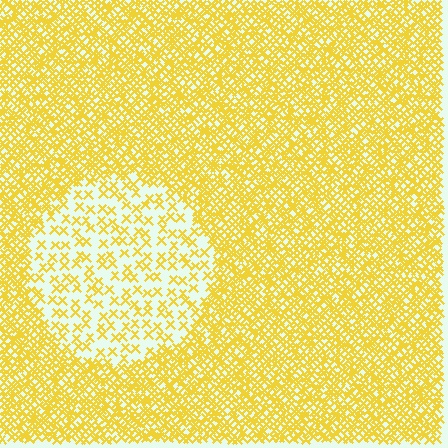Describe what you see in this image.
The image contains small yellow elements arranged at two different densities. A circle-shaped region is visible where the elements are less densely packed than the surrounding area.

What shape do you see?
I see a circle.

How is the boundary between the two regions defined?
The boundary is defined by a change in element density (approximately 3.0x ratio). All elements are the same color, size, and shape.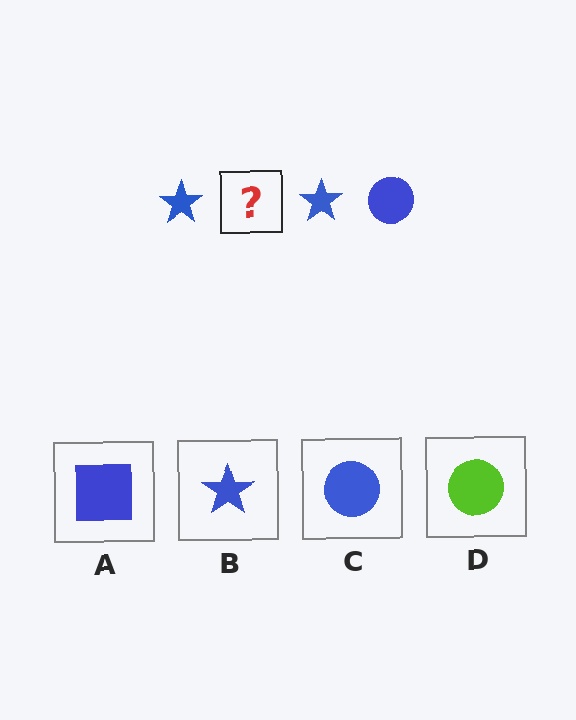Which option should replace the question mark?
Option C.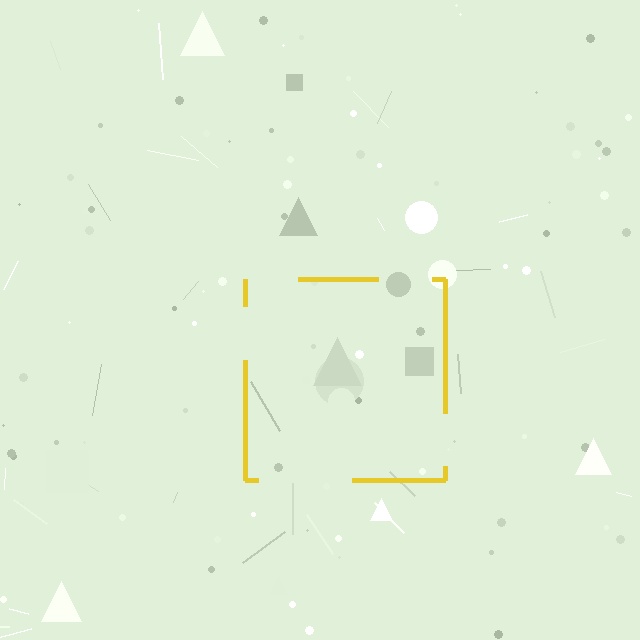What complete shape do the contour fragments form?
The contour fragments form a square.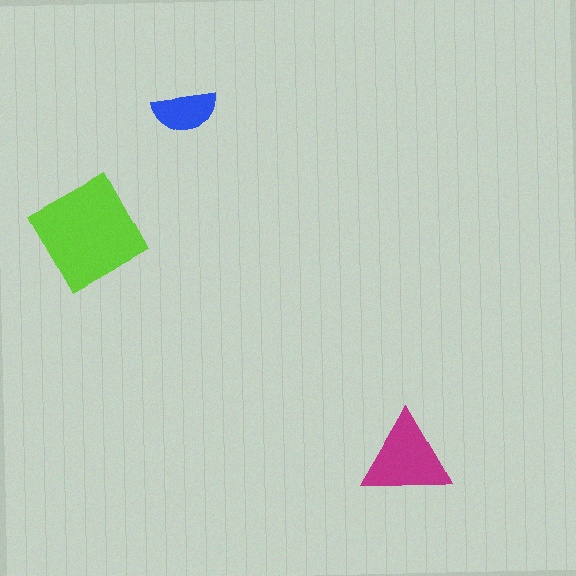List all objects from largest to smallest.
The lime diamond, the magenta triangle, the blue semicircle.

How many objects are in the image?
There are 3 objects in the image.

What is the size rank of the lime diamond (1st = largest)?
1st.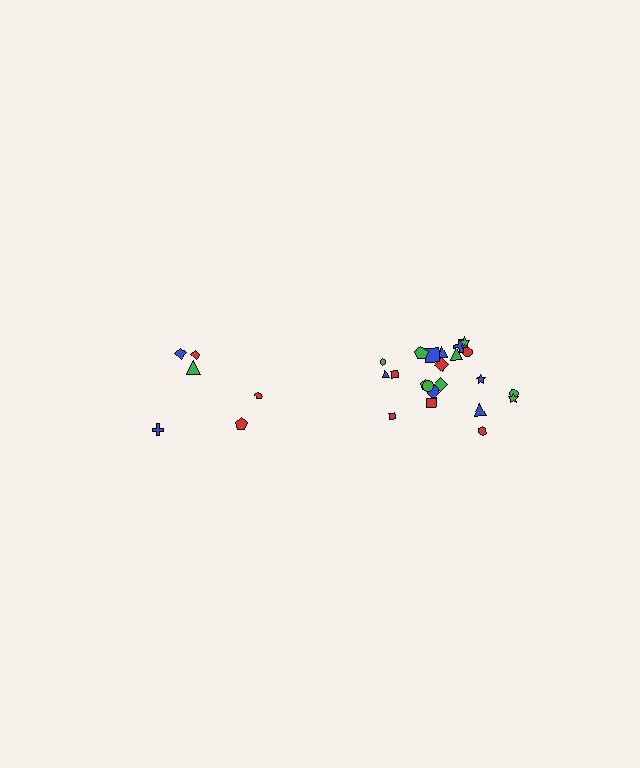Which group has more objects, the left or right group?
The right group.